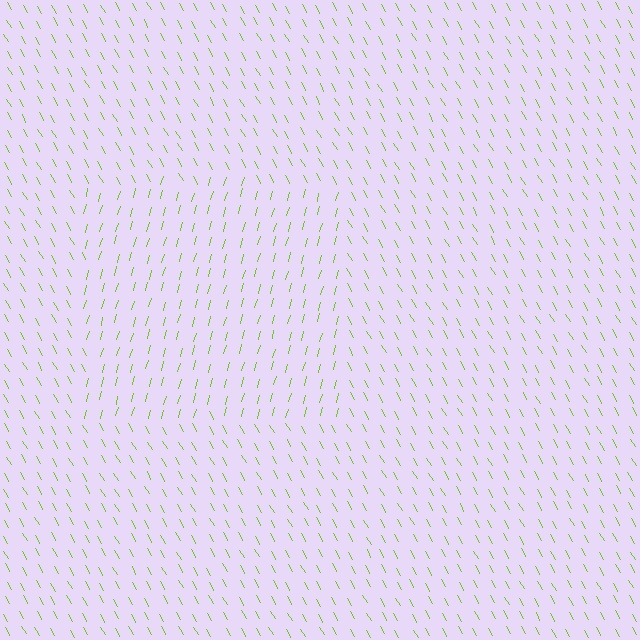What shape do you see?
I see a rectangle.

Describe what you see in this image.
The image is filled with small lime line segments. A rectangle region in the image has lines oriented differently from the surrounding lines, creating a visible texture boundary.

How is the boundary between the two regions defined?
The boundary is defined purely by a change in line orientation (approximately 45 degrees difference). All lines are the same color and thickness.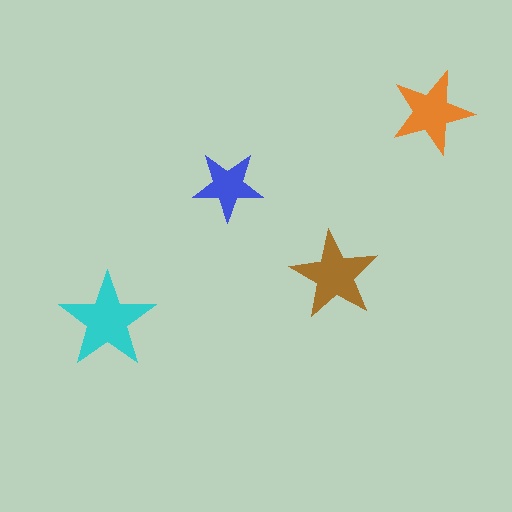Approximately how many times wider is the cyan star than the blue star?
About 1.5 times wider.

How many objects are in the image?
There are 4 objects in the image.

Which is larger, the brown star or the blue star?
The brown one.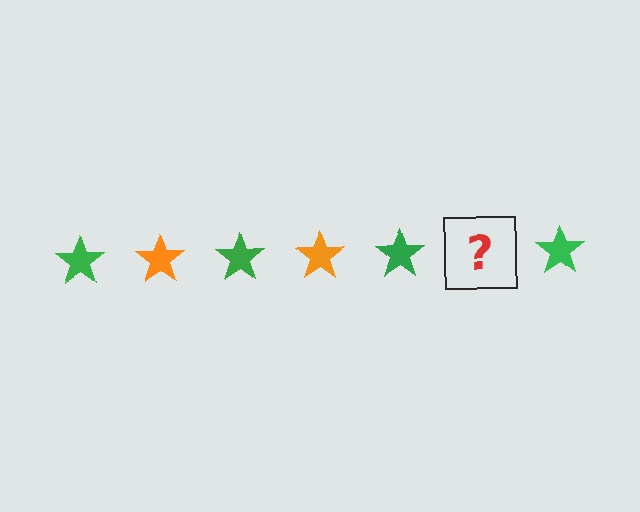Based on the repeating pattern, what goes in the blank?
The blank should be an orange star.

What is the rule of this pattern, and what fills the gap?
The rule is that the pattern cycles through green, orange stars. The gap should be filled with an orange star.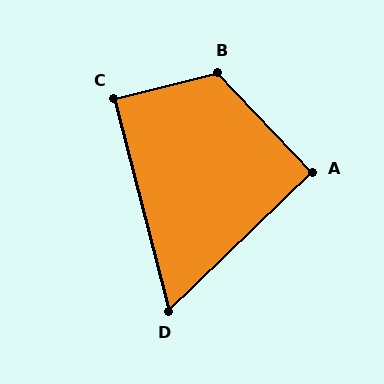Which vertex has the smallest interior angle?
D, at approximately 60 degrees.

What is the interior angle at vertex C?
Approximately 90 degrees (approximately right).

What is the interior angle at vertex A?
Approximately 90 degrees (approximately right).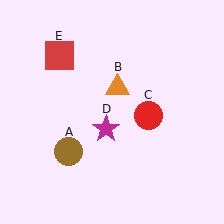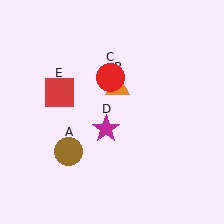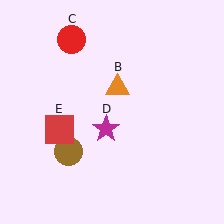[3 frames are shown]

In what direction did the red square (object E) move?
The red square (object E) moved down.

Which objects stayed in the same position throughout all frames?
Brown circle (object A) and orange triangle (object B) and magenta star (object D) remained stationary.